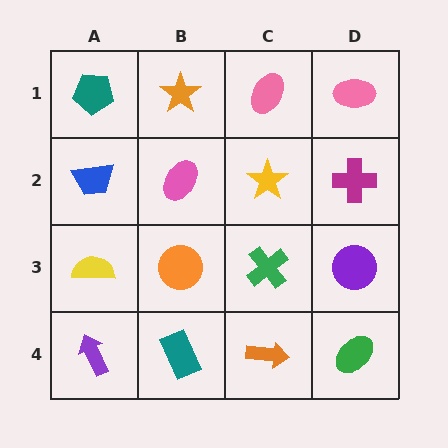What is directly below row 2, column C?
A green cross.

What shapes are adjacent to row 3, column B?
A pink ellipse (row 2, column B), a teal rectangle (row 4, column B), a yellow semicircle (row 3, column A), a green cross (row 3, column C).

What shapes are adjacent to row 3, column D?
A magenta cross (row 2, column D), a green ellipse (row 4, column D), a green cross (row 3, column C).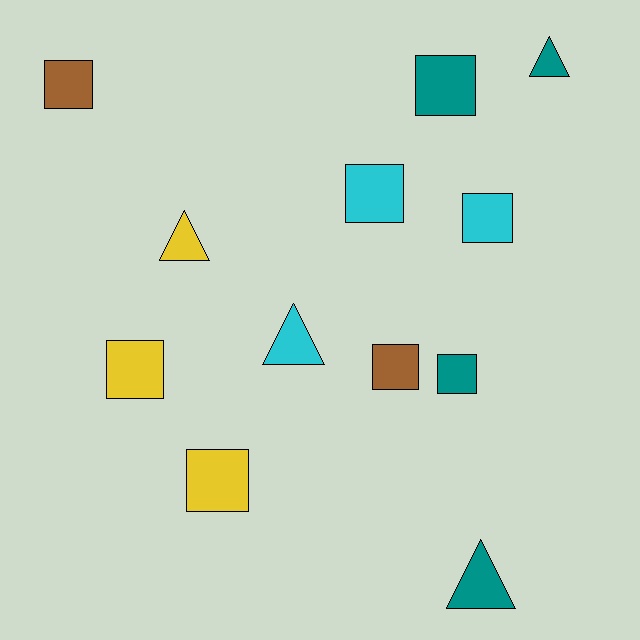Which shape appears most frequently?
Square, with 8 objects.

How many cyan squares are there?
There are 2 cyan squares.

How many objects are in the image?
There are 12 objects.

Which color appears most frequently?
Teal, with 4 objects.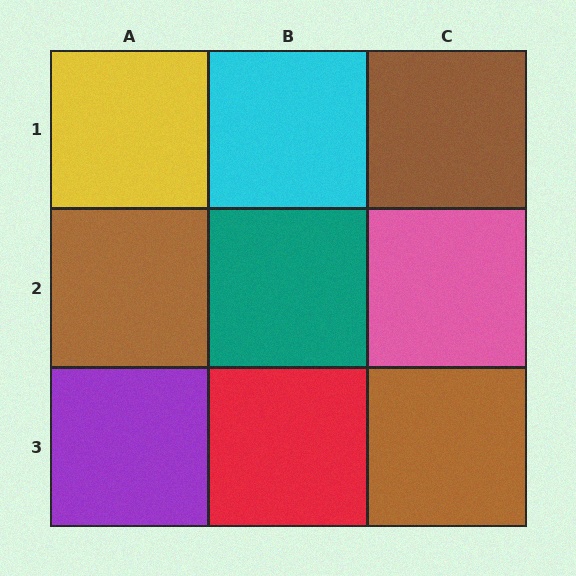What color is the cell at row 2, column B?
Teal.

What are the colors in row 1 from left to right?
Yellow, cyan, brown.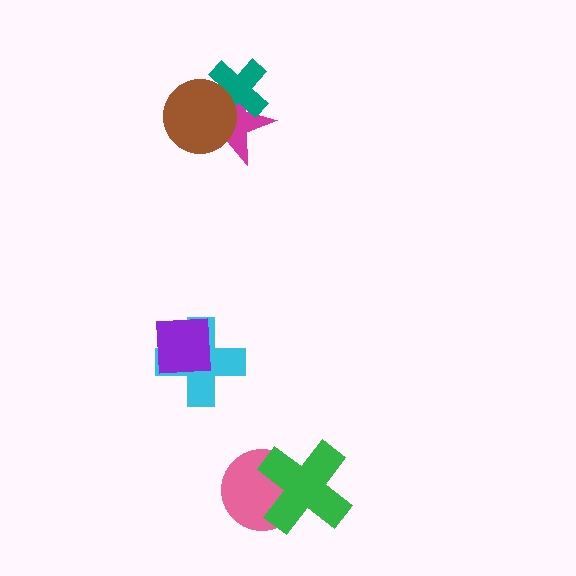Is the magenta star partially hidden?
Yes, it is partially covered by another shape.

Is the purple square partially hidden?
No, no other shape covers it.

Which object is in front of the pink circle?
The green cross is in front of the pink circle.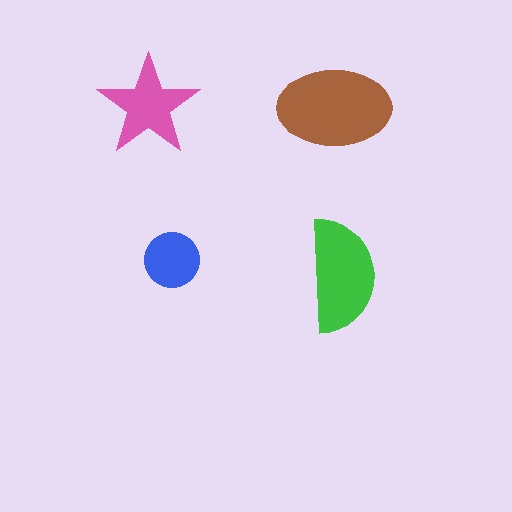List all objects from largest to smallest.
The brown ellipse, the green semicircle, the pink star, the blue circle.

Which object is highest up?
The pink star is topmost.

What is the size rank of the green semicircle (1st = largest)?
2nd.